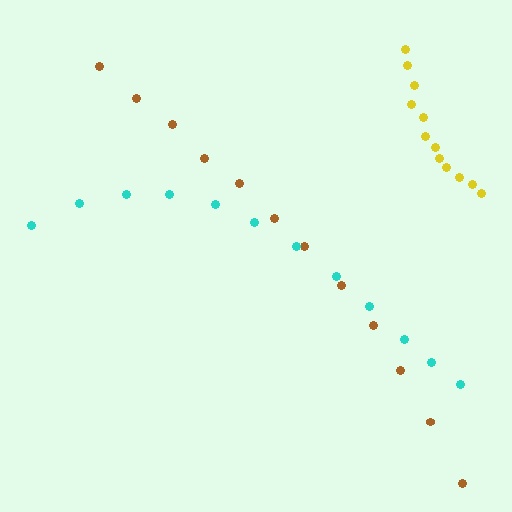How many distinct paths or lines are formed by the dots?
There are 3 distinct paths.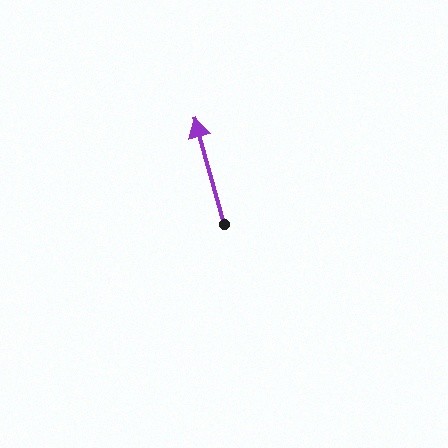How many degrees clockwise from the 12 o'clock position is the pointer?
Approximately 344 degrees.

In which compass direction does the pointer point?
North.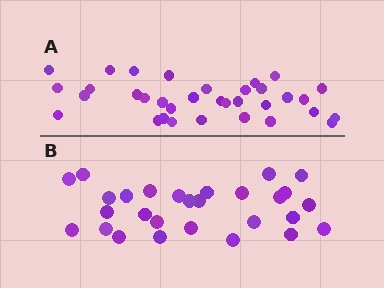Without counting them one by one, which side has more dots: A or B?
Region A (the top region) has more dots.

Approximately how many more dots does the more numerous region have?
Region A has about 6 more dots than region B.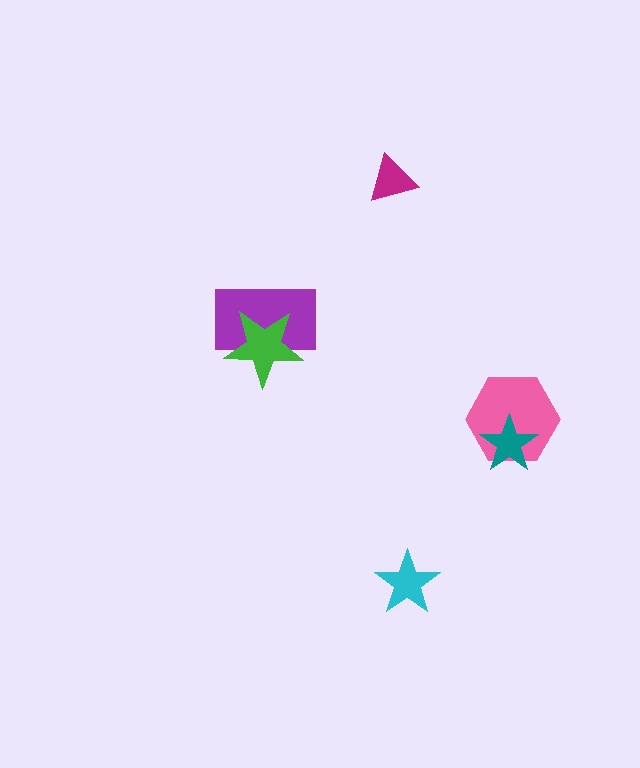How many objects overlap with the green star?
1 object overlaps with the green star.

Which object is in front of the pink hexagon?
The teal star is in front of the pink hexagon.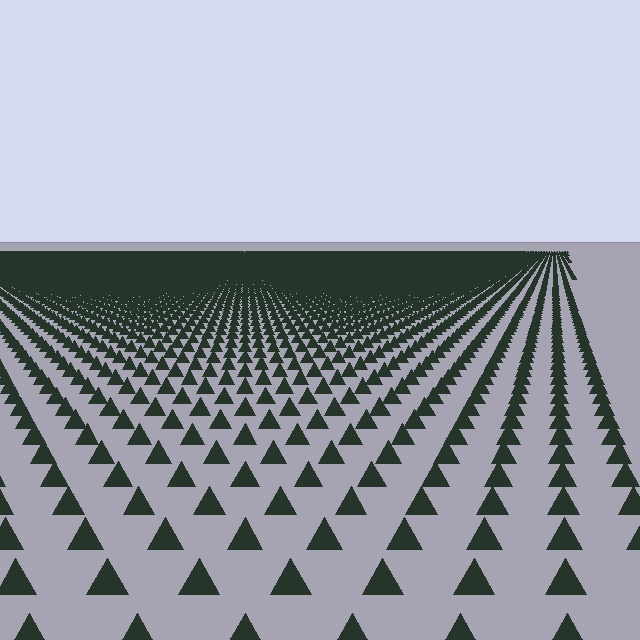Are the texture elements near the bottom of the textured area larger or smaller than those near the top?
Larger. Near the bottom, elements are closer to the viewer and appear at a bigger on-screen size.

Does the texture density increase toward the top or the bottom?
Density increases toward the top.